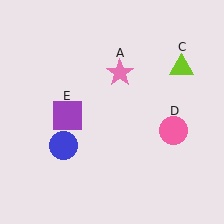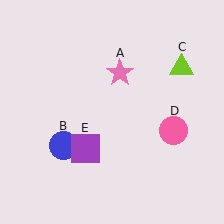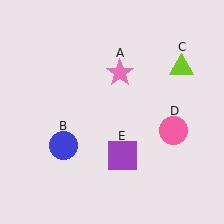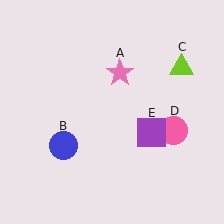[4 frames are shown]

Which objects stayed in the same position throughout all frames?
Pink star (object A) and blue circle (object B) and lime triangle (object C) and pink circle (object D) remained stationary.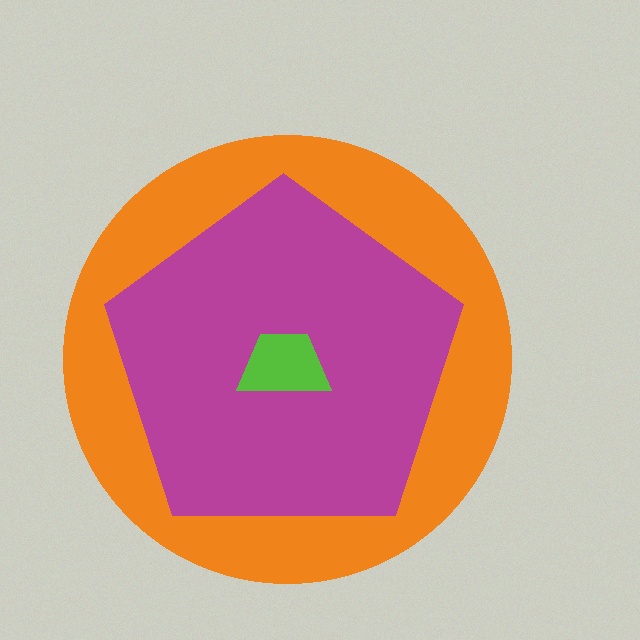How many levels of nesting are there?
3.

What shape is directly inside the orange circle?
The magenta pentagon.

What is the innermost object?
The lime trapezoid.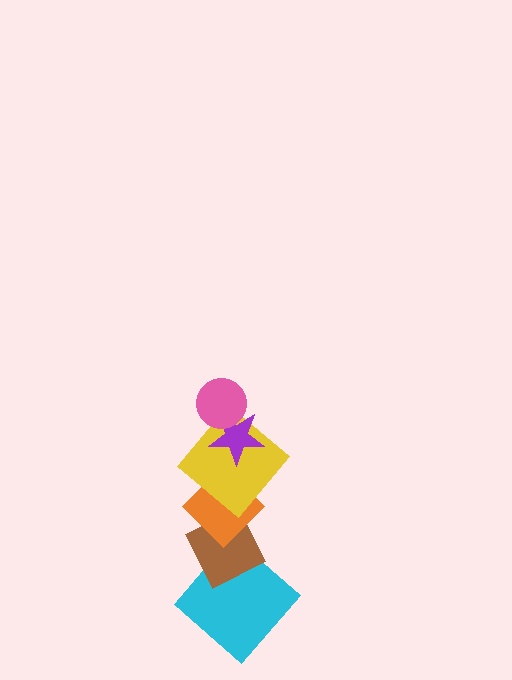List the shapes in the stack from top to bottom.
From top to bottom: the pink circle, the purple star, the yellow diamond, the orange diamond, the brown diamond, the cyan diamond.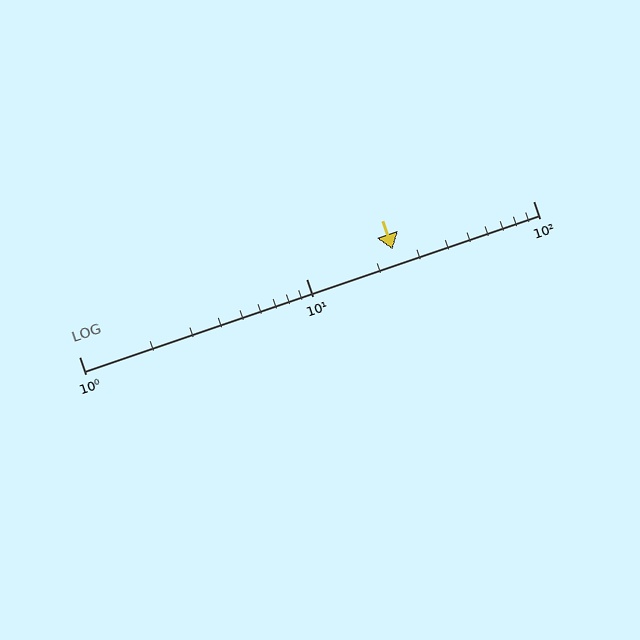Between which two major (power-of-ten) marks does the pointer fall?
The pointer is between 10 and 100.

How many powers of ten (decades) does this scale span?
The scale spans 2 decades, from 1 to 100.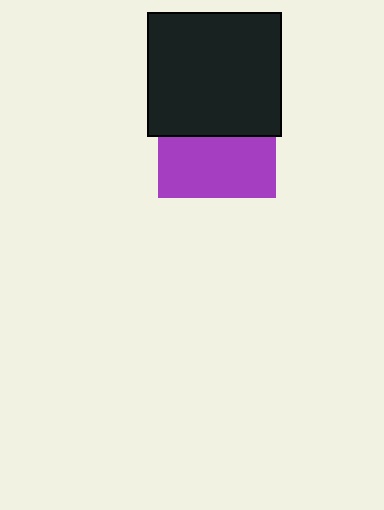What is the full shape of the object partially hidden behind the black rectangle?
The partially hidden object is a purple square.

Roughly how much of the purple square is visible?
About half of it is visible (roughly 52%).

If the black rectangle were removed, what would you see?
You would see the complete purple square.